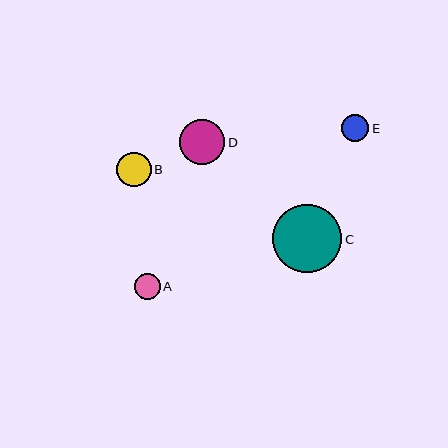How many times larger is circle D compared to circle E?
Circle D is approximately 1.7 times the size of circle E.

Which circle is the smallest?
Circle A is the smallest with a size of approximately 26 pixels.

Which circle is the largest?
Circle C is the largest with a size of approximately 69 pixels.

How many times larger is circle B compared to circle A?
Circle B is approximately 1.3 times the size of circle A.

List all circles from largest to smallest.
From largest to smallest: C, D, B, E, A.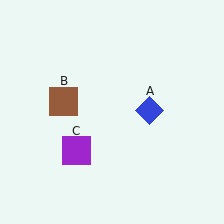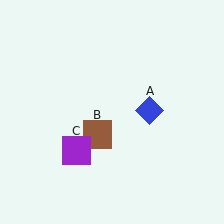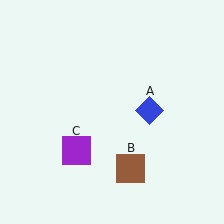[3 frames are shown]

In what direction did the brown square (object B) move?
The brown square (object B) moved down and to the right.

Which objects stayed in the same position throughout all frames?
Blue diamond (object A) and purple square (object C) remained stationary.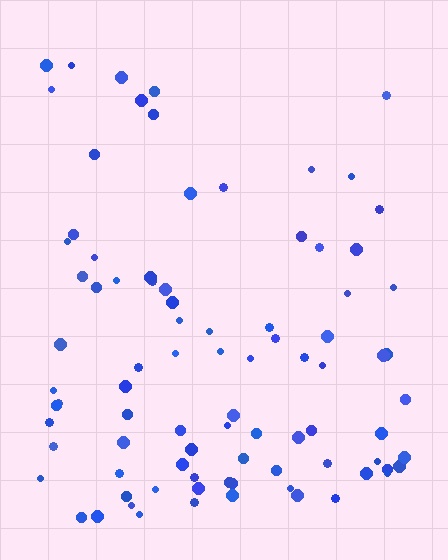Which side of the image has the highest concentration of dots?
The bottom.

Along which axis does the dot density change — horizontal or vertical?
Vertical.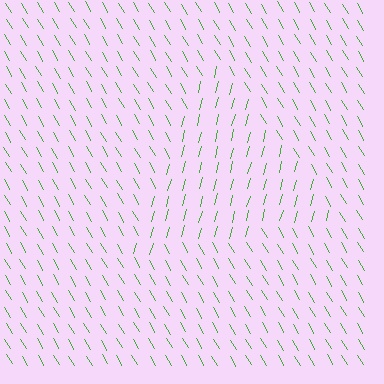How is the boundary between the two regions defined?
The boundary is defined purely by a change in line orientation (approximately 45 degrees difference). All lines are the same color and thickness.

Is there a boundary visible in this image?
Yes, there is a texture boundary formed by a change in line orientation.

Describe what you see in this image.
The image is filled with small green line segments. A triangle region in the image has lines oriented differently from the surrounding lines, creating a visible texture boundary.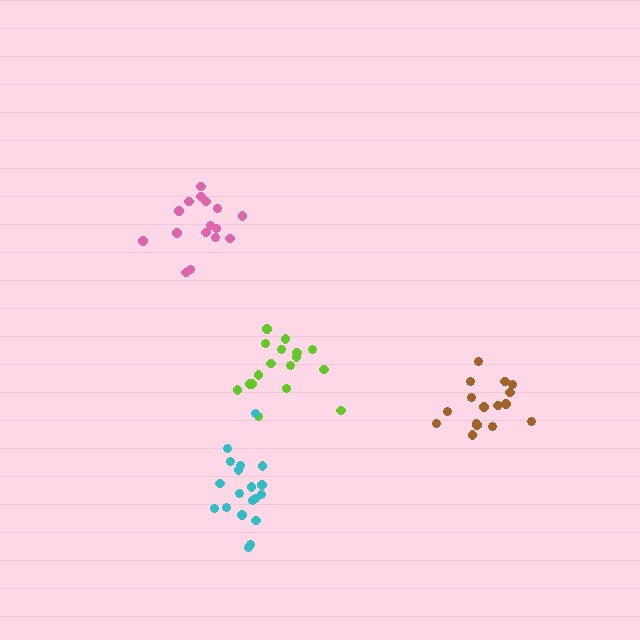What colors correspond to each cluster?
The clusters are colored: lime, pink, cyan, brown.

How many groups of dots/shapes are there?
There are 4 groups.